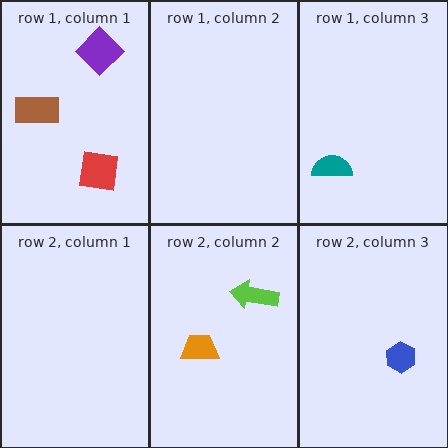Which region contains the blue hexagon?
The row 2, column 3 region.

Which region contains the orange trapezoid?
The row 2, column 2 region.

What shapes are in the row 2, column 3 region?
The blue hexagon.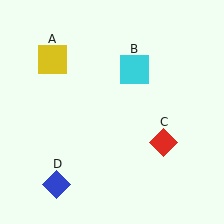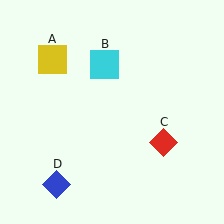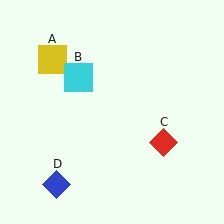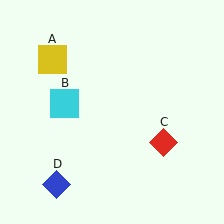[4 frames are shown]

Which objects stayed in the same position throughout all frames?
Yellow square (object A) and red diamond (object C) and blue diamond (object D) remained stationary.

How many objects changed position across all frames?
1 object changed position: cyan square (object B).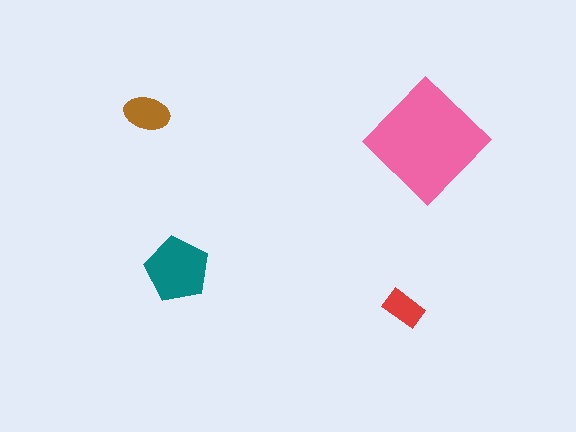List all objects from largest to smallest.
The pink diamond, the teal pentagon, the brown ellipse, the red rectangle.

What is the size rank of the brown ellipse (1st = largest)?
3rd.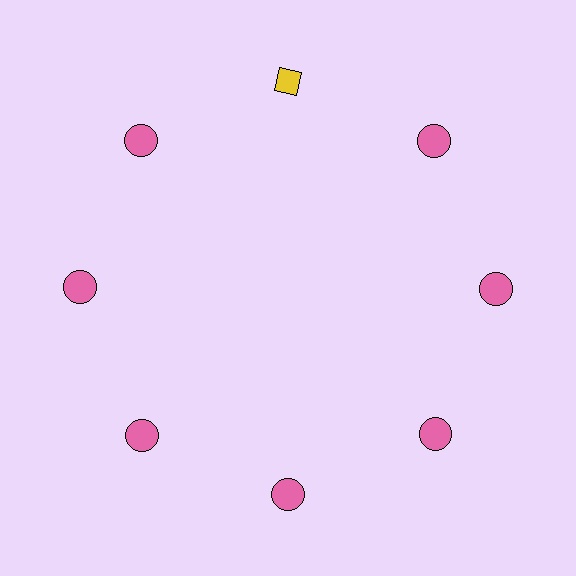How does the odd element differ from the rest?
It differs in both color (yellow instead of pink) and shape (diamond instead of circle).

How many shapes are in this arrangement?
There are 8 shapes arranged in a ring pattern.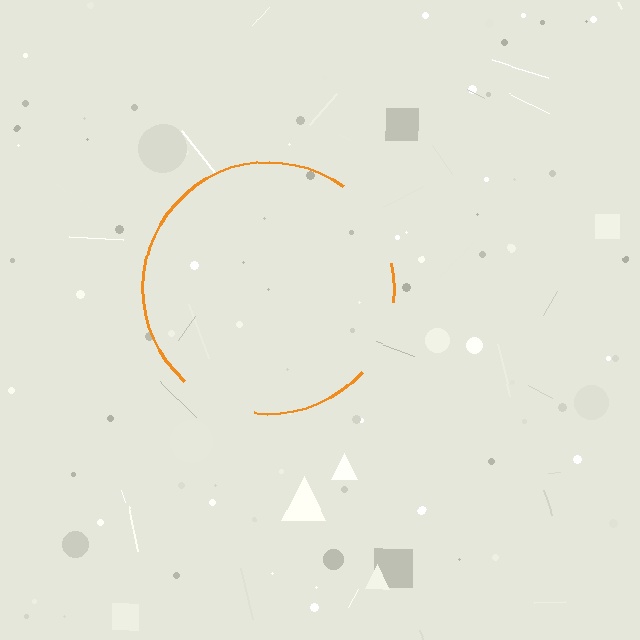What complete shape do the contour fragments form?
The contour fragments form a circle.